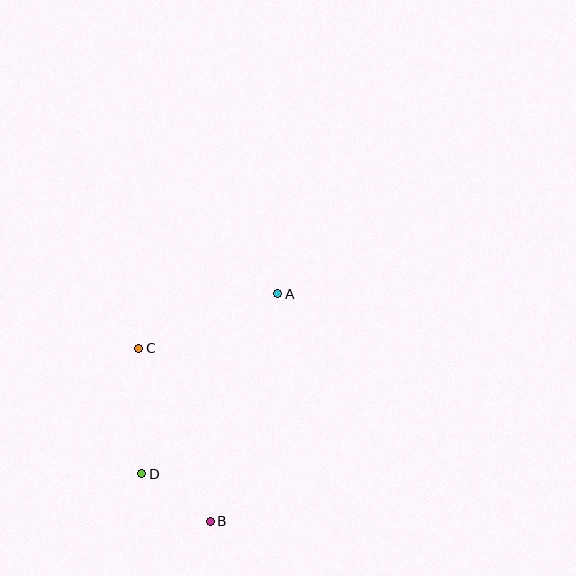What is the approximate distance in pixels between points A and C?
The distance between A and C is approximately 149 pixels.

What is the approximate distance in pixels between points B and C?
The distance between B and C is approximately 187 pixels.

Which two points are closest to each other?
Points B and D are closest to each other.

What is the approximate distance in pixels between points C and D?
The distance between C and D is approximately 125 pixels.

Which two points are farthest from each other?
Points A and B are farthest from each other.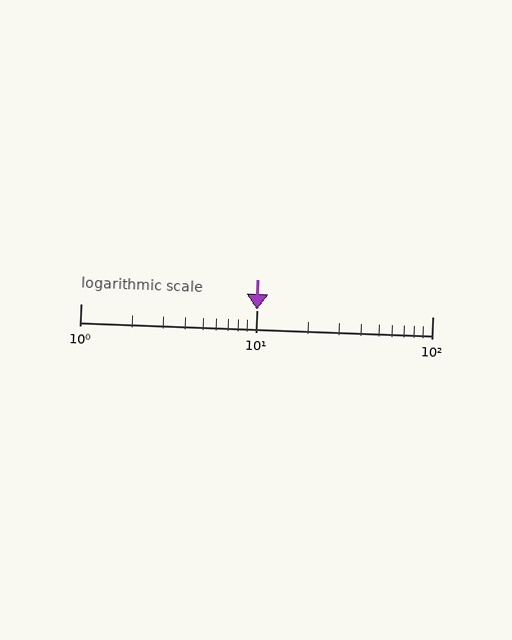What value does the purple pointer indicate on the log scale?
The pointer indicates approximately 10.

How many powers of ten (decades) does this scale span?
The scale spans 2 decades, from 1 to 100.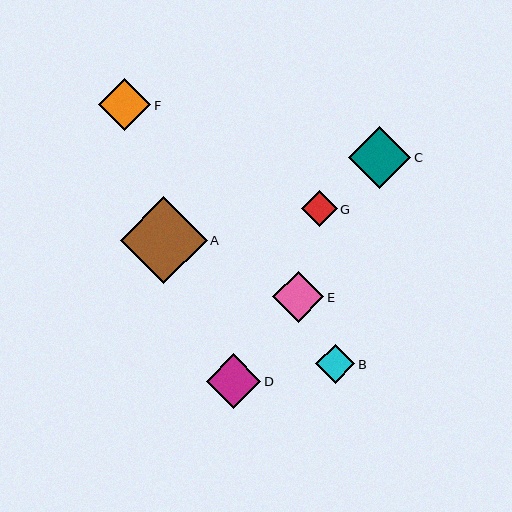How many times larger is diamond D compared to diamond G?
Diamond D is approximately 1.5 times the size of diamond G.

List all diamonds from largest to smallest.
From largest to smallest: A, C, D, F, E, B, G.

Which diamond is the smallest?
Diamond G is the smallest with a size of approximately 36 pixels.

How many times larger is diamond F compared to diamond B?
Diamond F is approximately 1.3 times the size of diamond B.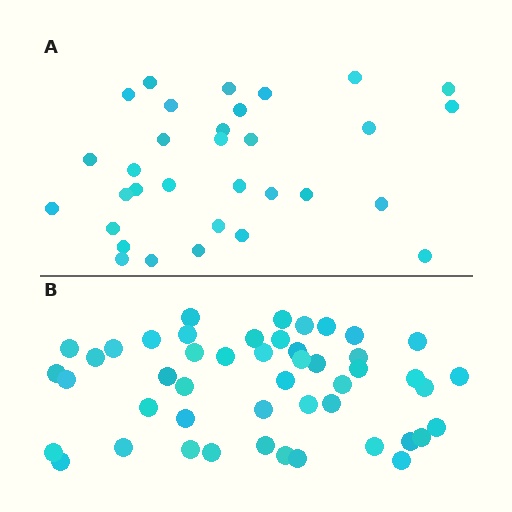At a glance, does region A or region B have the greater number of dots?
Region B (the bottom region) has more dots.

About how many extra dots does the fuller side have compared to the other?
Region B has approximately 15 more dots than region A.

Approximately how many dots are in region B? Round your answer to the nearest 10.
About 50 dots. (The exact count is 48, which rounds to 50.)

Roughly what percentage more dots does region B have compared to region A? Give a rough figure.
About 50% more.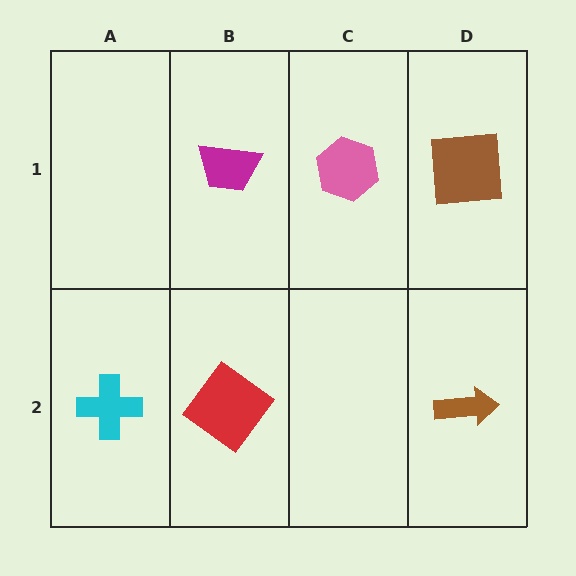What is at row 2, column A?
A cyan cross.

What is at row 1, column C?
A pink hexagon.